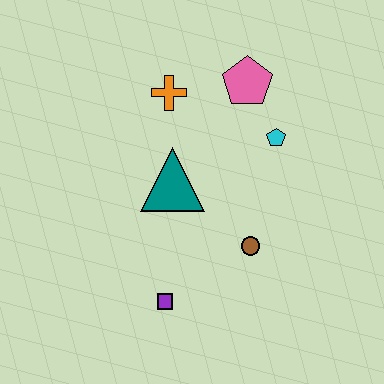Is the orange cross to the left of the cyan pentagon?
Yes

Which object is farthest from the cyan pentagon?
The purple square is farthest from the cyan pentagon.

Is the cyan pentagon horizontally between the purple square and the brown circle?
No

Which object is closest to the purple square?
The brown circle is closest to the purple square.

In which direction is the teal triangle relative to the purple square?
The teal triangle is above the purple square.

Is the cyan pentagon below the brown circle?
No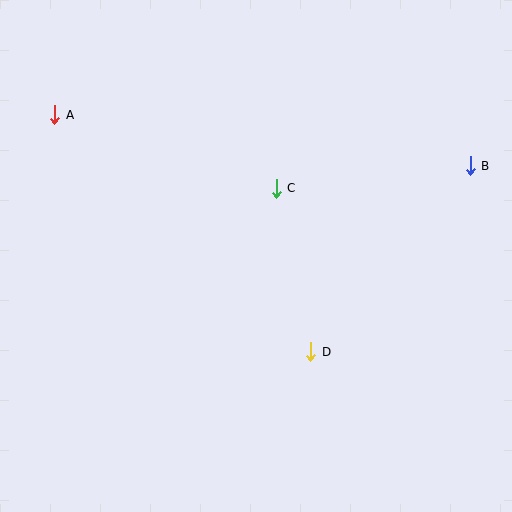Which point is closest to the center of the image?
Point C at (276, 188) is closest to the center.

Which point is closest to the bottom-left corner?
Point D is closest to the bottom-left corner.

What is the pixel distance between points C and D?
The distance between C and D is 167 pixels.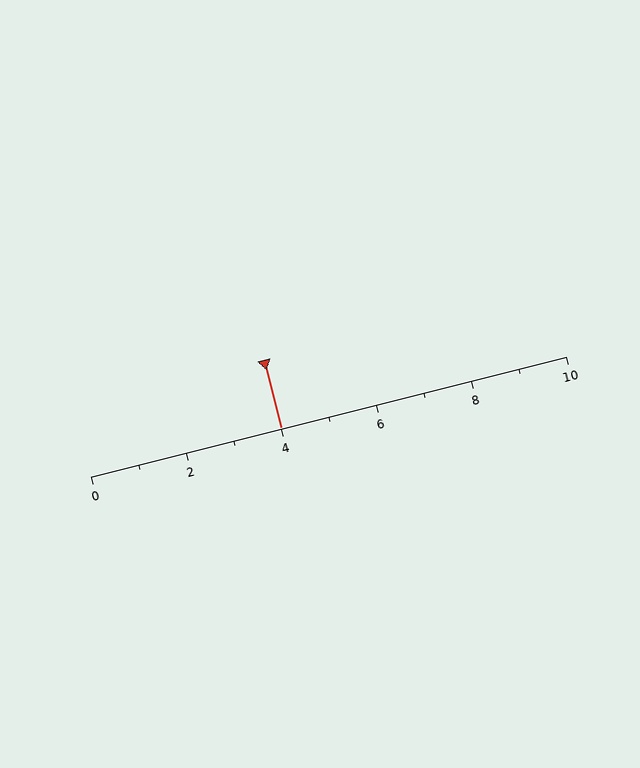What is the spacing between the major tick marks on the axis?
The major ticks are spaced 2 apart.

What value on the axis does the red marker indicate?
The marker indicates approximately 4.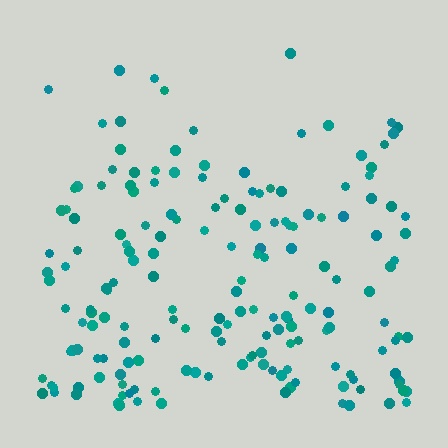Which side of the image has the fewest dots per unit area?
The top.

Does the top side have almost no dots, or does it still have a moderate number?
Still a moderate number, just noticeably fewer than the bottom.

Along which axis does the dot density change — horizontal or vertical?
Vertical.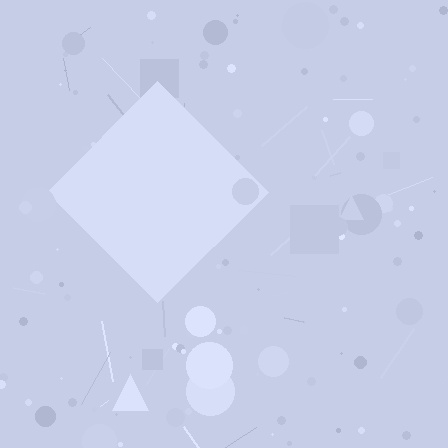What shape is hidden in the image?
A diamond is hidden in the image.